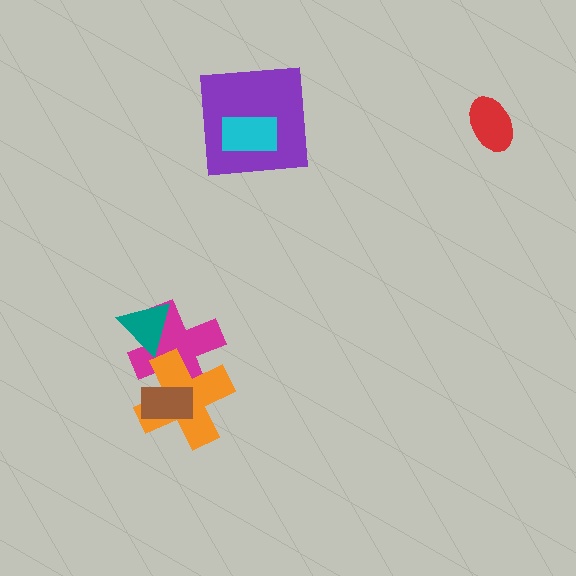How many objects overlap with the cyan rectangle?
1 object overlaps with the cyan rectangle.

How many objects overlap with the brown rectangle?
2 objects overlap with the brown rectangle.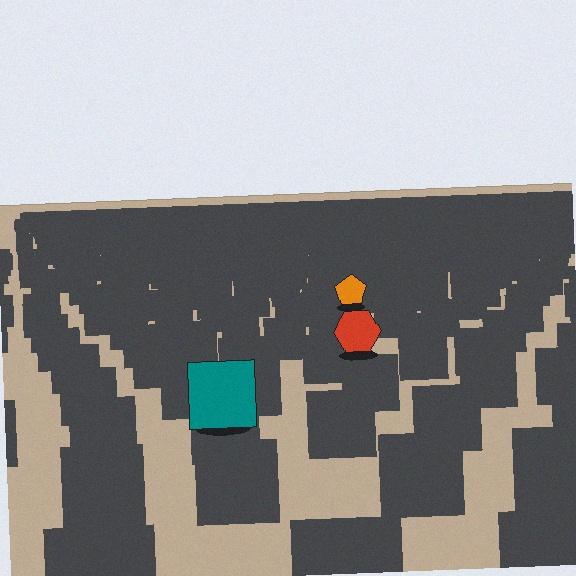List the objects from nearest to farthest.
From nearest to farthest: the teal square, the red hexagon, the orange pentagon.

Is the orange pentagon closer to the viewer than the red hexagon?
No. The red hexagon is closer — you can tell from the texture gradient: the ground texture is coarser near it.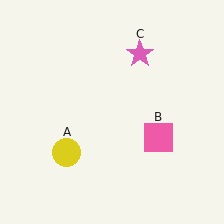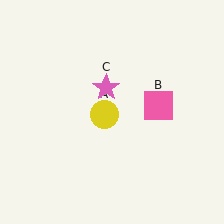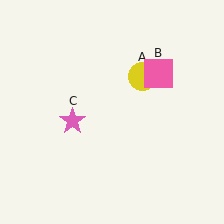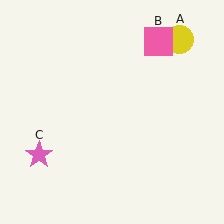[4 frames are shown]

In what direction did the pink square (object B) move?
The pink square (object B) moved up.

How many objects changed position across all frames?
3 objects changed position: yellow circle (object A), pink square (object B), pink star (object C).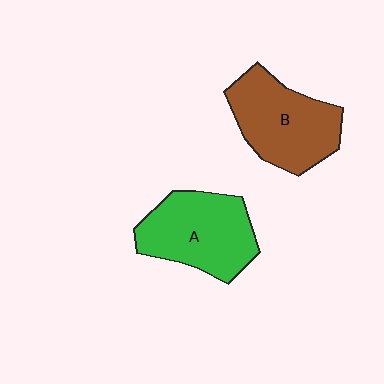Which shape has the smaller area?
Shape B (brown).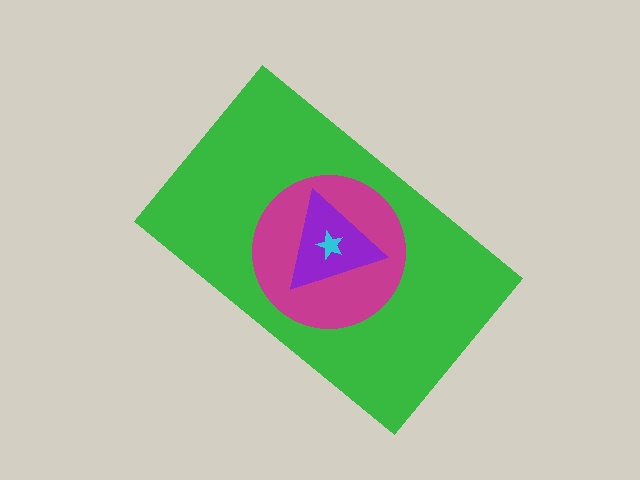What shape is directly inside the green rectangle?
The magenta circle.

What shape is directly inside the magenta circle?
The purple triangle.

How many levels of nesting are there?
4.